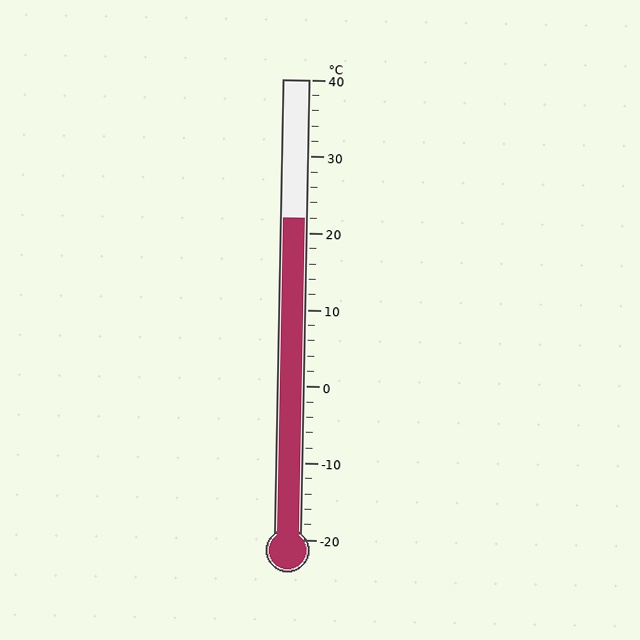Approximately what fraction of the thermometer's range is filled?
The thermometer is filled to approximately 70% of its range.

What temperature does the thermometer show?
The thermometer shows approximately 22°C.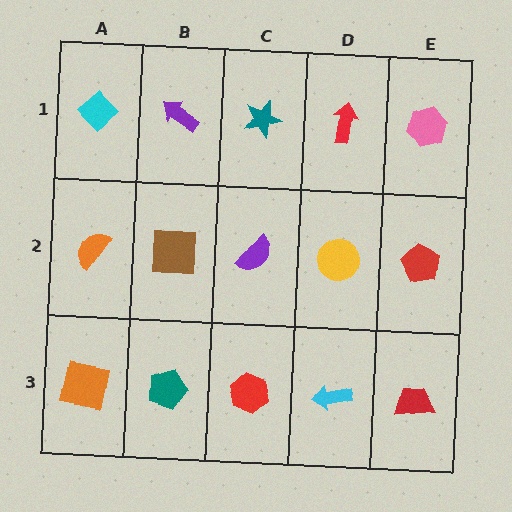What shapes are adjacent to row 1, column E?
A red pentagon (row 2, column E), a red arrow (row 1, column D).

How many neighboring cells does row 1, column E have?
2.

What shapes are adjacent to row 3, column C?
A purple semicircle (row 2, column C), a teal pentagon (row 3, column B), a cyan arrow (row 3, column D).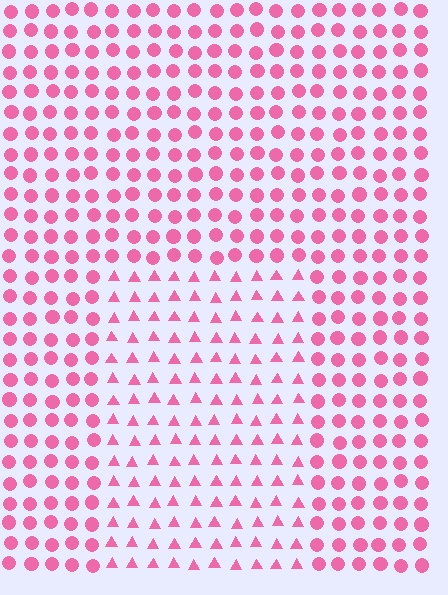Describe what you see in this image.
The image is filled with small pink elements arranged in a uniform grid. A rectangle-shaped region contains triangles, while the surrounding area contains circles. The boundary is defined purely by the change in element shape.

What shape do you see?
I see a rectangle.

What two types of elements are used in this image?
The image uses triangles inside the rectangle region and circles outside it.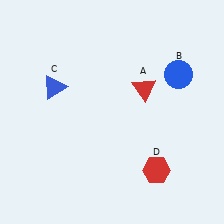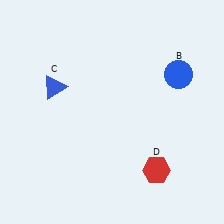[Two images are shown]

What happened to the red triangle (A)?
The red triangle (A) was removed in Image 2. It was in the top-right area of Image 1.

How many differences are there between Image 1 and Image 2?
There is 1 difference between the two images.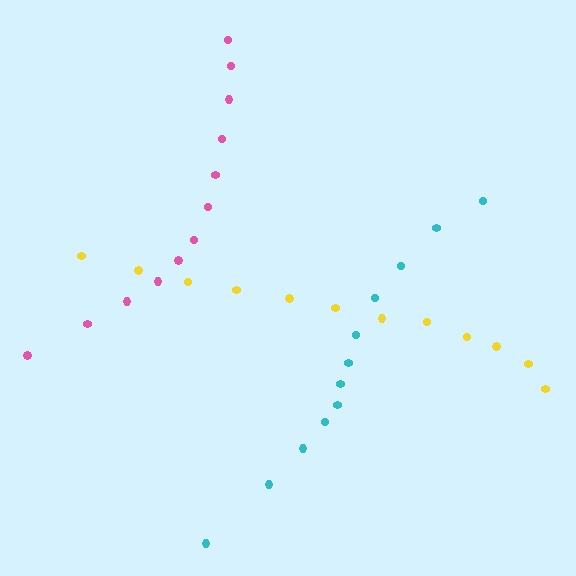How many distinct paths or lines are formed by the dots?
There are 3 distinct paths.